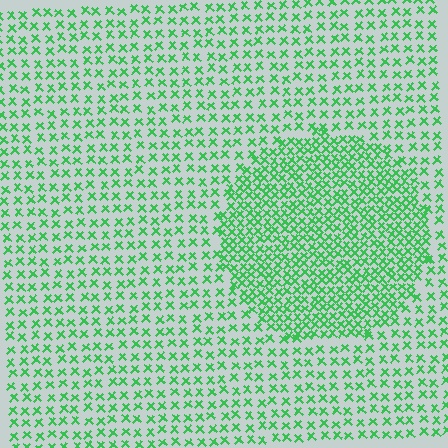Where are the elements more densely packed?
The elements are more densely packed inside the circle boundary.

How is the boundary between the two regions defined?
The boundary is defined by a change in element density (approximately 2.0x ratio). All elements are the same color, size, and shape.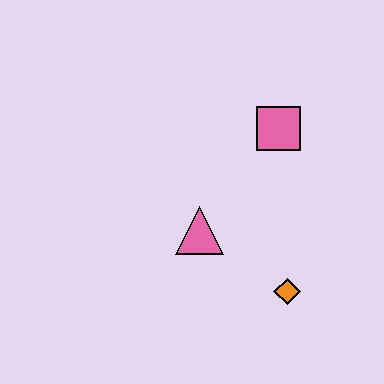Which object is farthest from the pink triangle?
The pink square is farthest from the pink triangle.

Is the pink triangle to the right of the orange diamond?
No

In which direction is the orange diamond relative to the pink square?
The orange diamond is below the pink square.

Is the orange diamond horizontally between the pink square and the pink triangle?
No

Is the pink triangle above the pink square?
No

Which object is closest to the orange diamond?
The pink triangle is closest to the orange diamond.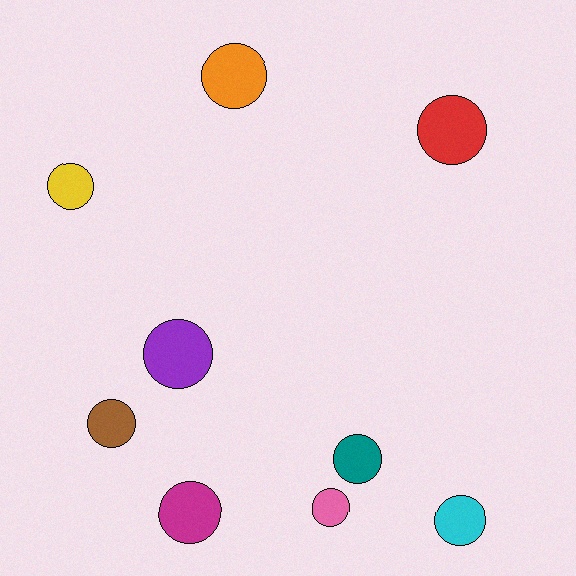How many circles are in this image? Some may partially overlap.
There are 9 circles.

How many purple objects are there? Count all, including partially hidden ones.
There is 1 purple object.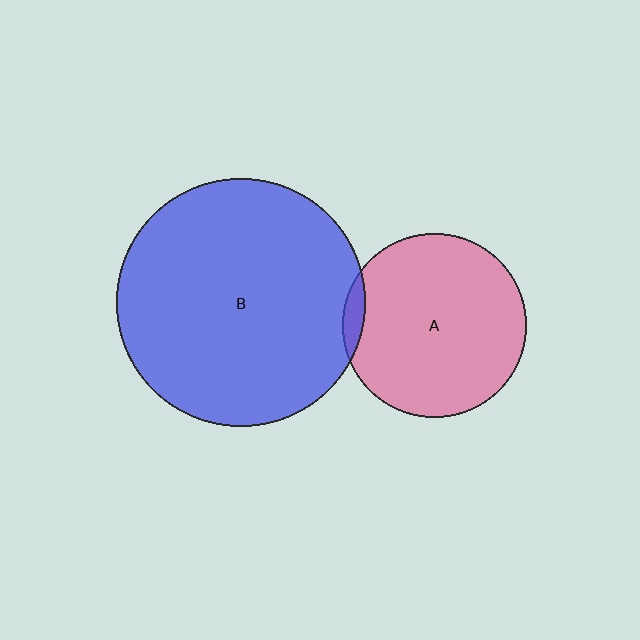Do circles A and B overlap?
Yes.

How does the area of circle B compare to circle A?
Approximately 1.8 times.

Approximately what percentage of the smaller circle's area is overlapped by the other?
Approximately 5%.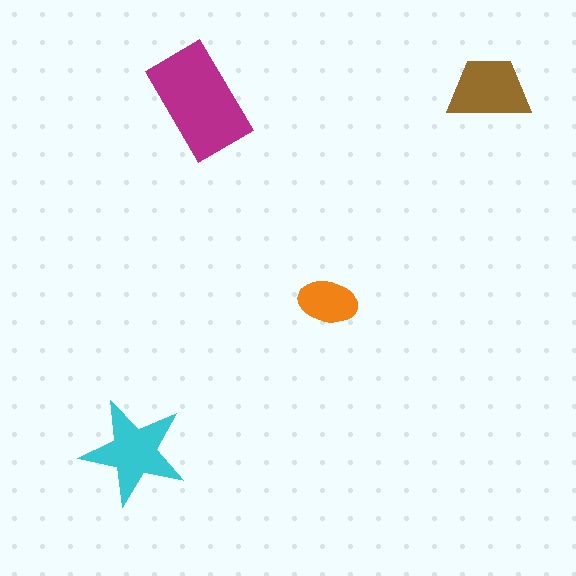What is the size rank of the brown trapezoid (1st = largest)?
3rd.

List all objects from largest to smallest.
The magenta rectangle, the cyan star, the brown trapezoid, the orange ellipse.